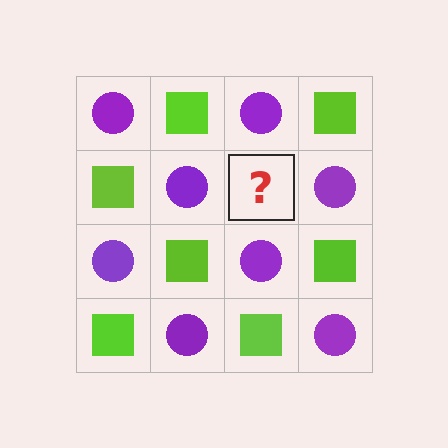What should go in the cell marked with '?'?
The missing cell should contain a lime square.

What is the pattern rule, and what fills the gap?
The rule is that it alternates purple circle and lime square in a checkerboard pattern. The gap should be filled with a lime square.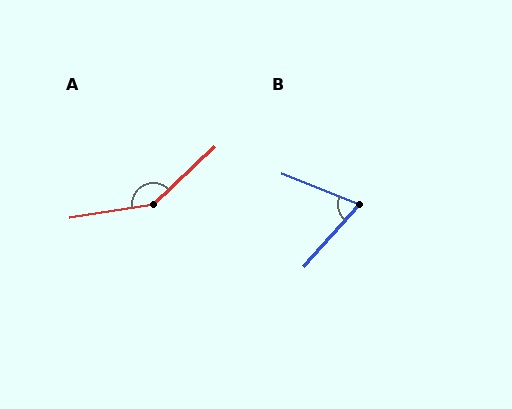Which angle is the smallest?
B, at approximately 70 degrees.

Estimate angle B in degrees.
Approximately 70 degrees.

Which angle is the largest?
A, at approximately 146 degrees.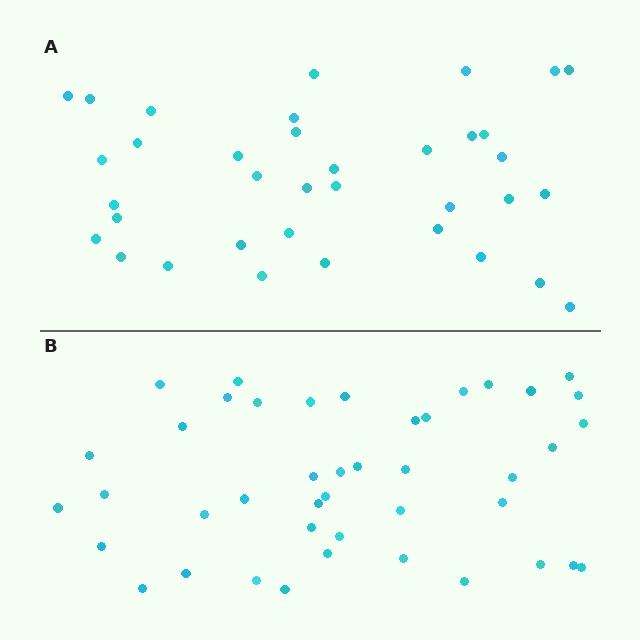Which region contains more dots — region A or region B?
Region B (the bottom region) has more dots.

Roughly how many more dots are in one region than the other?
Region B has roughly 8 or so more dots than region A.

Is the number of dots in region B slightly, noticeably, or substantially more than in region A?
Region B has only slightly more — the two regions are fairly close. The ratio is roughly 1.2 to 1.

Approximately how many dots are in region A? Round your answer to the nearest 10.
About 40 dots. (The exact count is 36, which rounds to 40.)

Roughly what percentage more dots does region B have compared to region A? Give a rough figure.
About 20% more.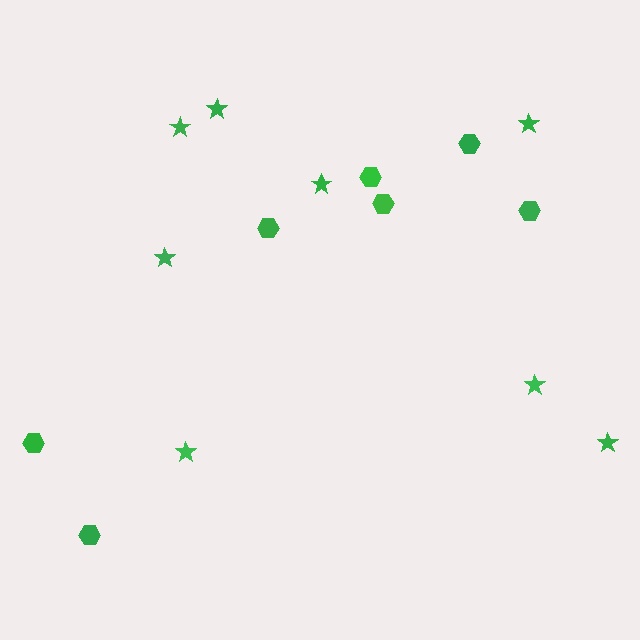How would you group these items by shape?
There are 2 groups: one group of stars (8) and one group of hexagons (7).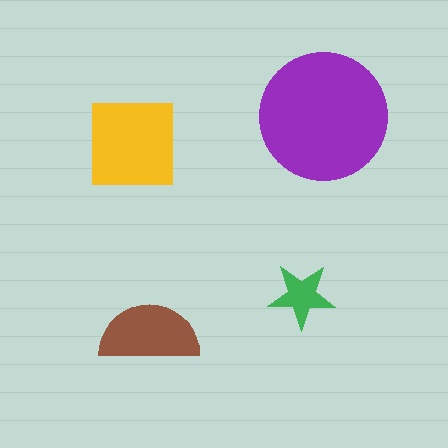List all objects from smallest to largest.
The green star, the brown semicircle, the yellow square, the purple circle.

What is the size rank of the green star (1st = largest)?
4th.